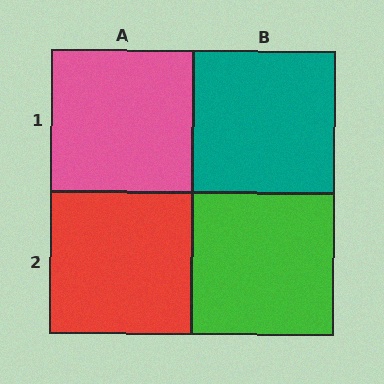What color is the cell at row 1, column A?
Pink.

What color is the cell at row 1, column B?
Teal.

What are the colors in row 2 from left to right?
Red, green.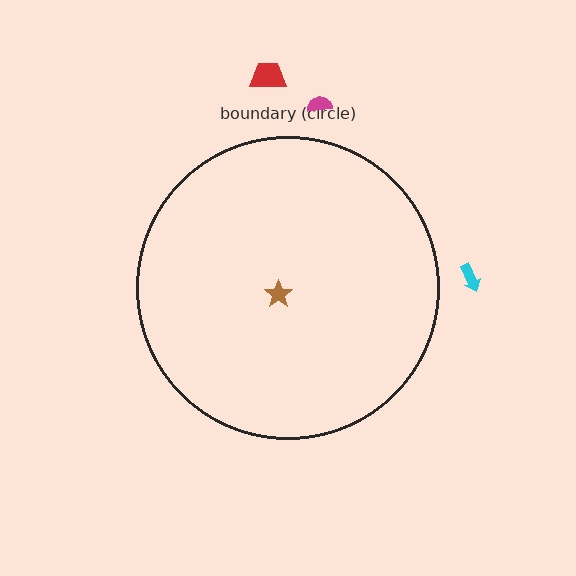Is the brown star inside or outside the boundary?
Inside.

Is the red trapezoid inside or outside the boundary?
Outside.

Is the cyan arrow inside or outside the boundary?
Outside.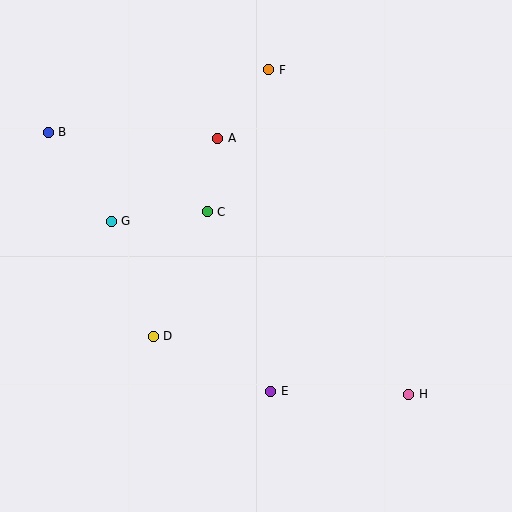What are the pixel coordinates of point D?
Point D is at (153, 336).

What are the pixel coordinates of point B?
Point B is at (48, 132).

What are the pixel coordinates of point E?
Point E is at (271, 391).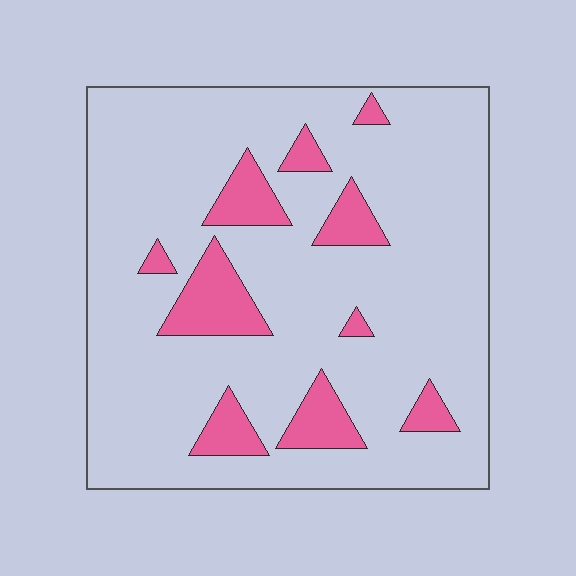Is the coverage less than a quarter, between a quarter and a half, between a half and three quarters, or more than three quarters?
Less than a quarter.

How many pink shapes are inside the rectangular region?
10.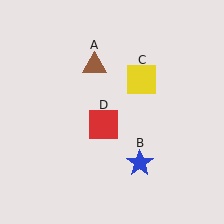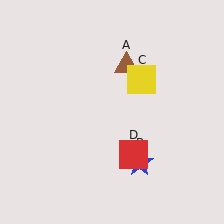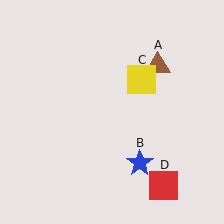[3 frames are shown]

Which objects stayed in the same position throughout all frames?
Blue star (object B) and yellow square (object C) remained stationary.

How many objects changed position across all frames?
2 objects changed position: brown triangle (object A), red square (object D).